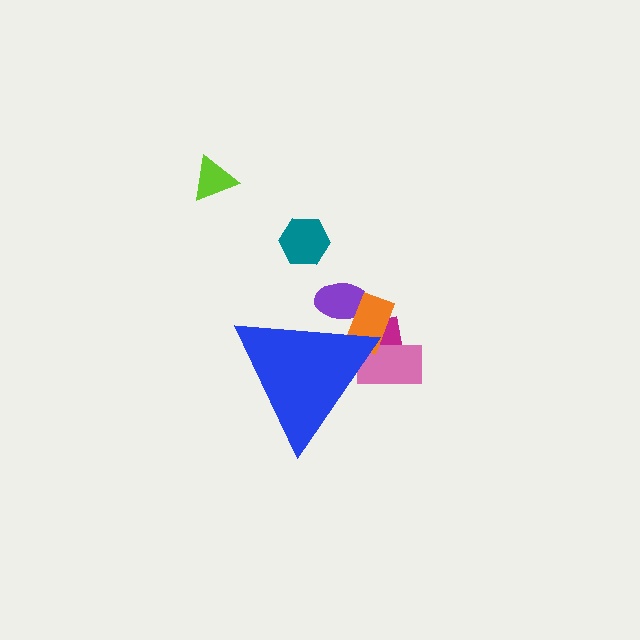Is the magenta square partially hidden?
Yes, the magenta square is partially hidden behind the blue triangle.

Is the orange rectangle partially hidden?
Yes, the orange rectangle is partially hidden behind the blue triangle.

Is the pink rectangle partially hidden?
Yes, the pink rectangle is partially hidden behind the blue triangle.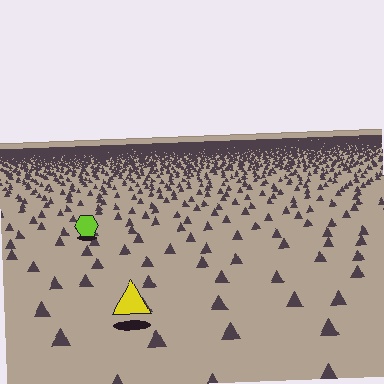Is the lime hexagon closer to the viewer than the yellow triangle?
No. The yellow triangle is closer — you can tell from the texture gradient: the ground texture is coarser near it.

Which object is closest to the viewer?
The yellow triangle is closest. The texture marks near it are larger and more spread out.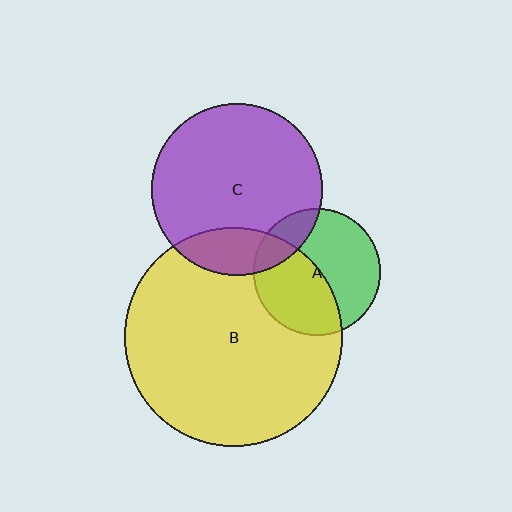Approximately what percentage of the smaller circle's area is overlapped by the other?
Approximately 15%.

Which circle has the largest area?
Circle B (yellow).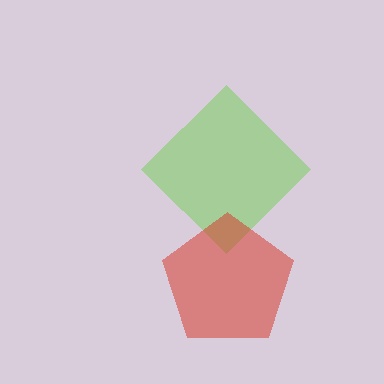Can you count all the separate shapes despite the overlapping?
Yes, there are 2 separate shapes.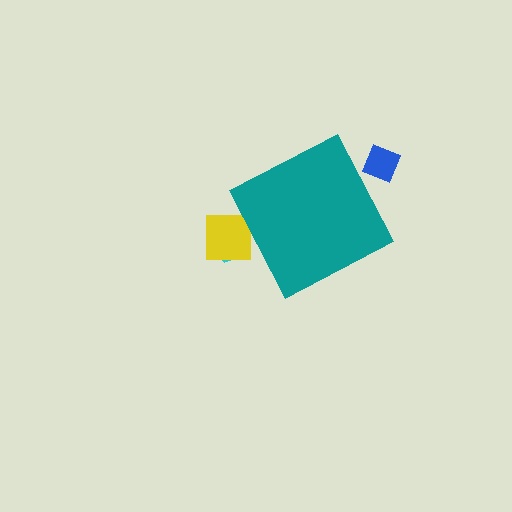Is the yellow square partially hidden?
Yes, the yellow square is partially hidden behind the teal diamond.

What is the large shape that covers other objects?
A teal diamond.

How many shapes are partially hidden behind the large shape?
3 shapes are partially hidden.